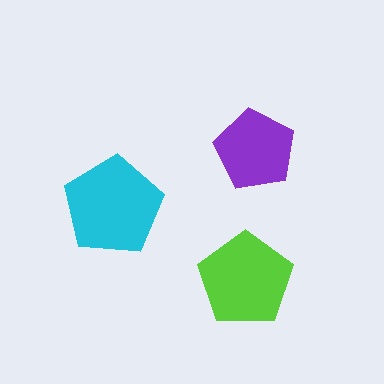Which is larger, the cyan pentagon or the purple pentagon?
The cyan one.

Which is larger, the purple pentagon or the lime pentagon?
The lime one.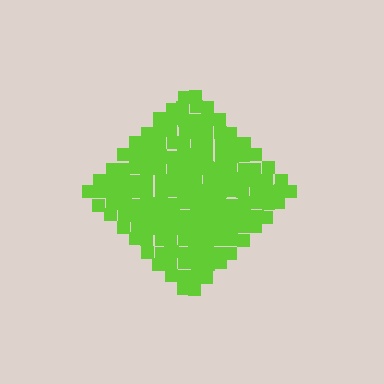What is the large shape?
The large shape is a diamond.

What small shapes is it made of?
It is made of small squares.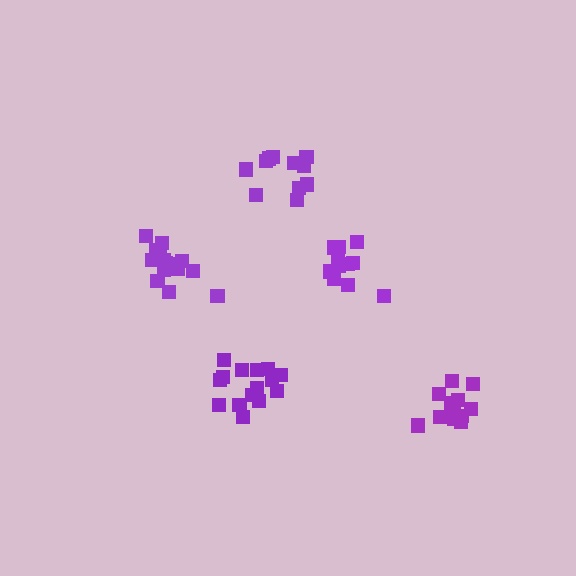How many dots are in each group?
Group 1: 15 dots, Group 2: 13 dots, Group 3: 11 dots, Group 4: 11 dots, Group 5: 15 dots (65 total).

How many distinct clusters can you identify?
There are 5 distinct clusters.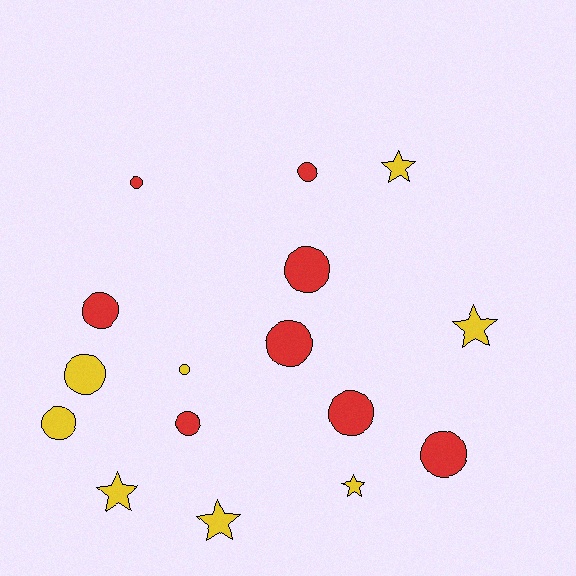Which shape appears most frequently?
Circle, with 11 objects.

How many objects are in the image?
There are 16 objects.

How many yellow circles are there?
There are 3 yellow circles.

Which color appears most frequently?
Red, with 8 objects.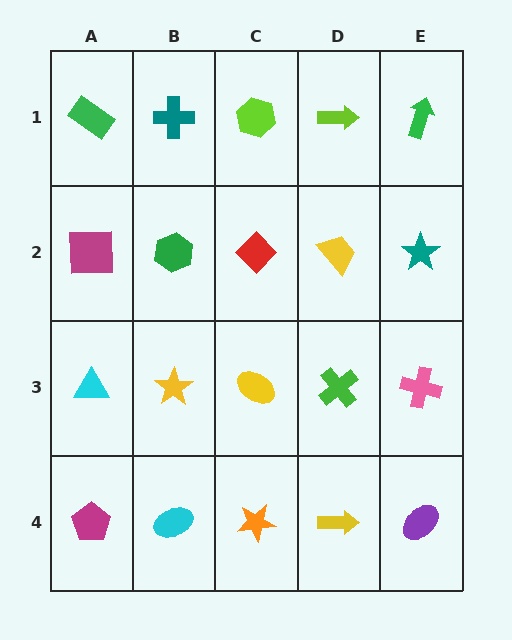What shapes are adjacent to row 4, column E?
A pink cross (row 3, column E), a yellow arrow (row 4, column D).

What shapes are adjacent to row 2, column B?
A teal cross (row 1, column B), a yellow star (row 3, column B), a magenta square (row 2, column A), a red diamond (row 2, column C).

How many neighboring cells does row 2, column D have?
4.